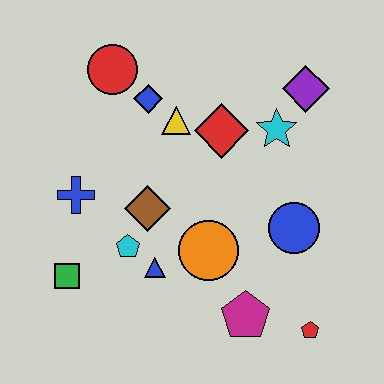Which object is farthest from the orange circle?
The red circle is farthest from the orange circle.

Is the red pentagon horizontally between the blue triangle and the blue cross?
No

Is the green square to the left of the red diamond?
Yes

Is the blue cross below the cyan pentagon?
No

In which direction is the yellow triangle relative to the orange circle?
The yellow triangle is above the orange circle.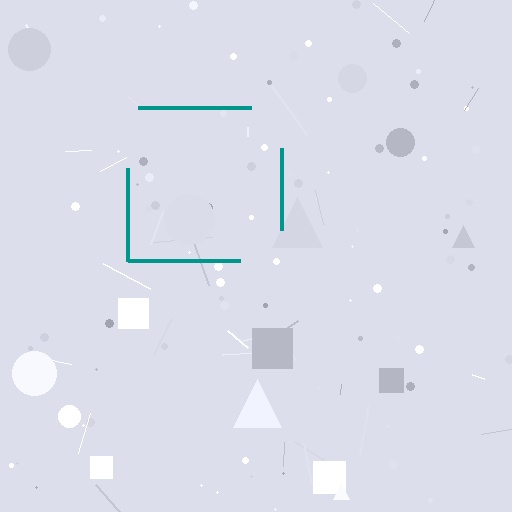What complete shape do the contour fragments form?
The contour fragments form a square.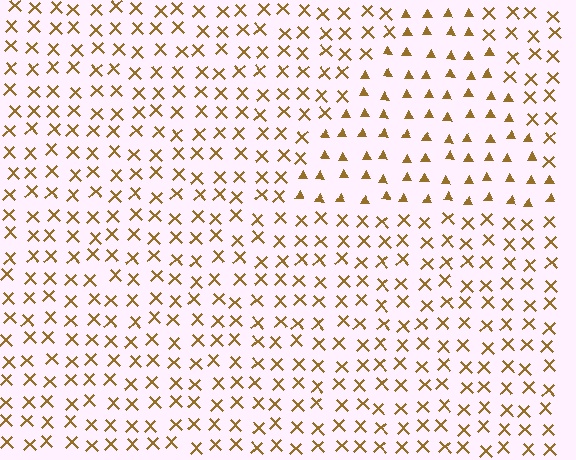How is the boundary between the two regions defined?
The boundary is defined by a change in element shape: triangles inside vs. X marks outside. All elements share the same color and spacing.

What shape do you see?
I see a triangle.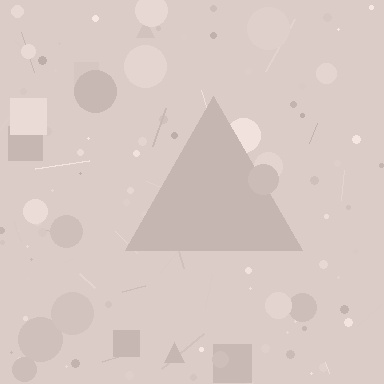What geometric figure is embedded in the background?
A triangle is embedded in the background.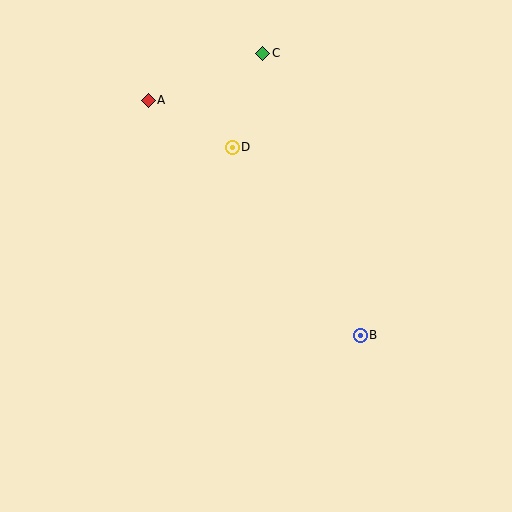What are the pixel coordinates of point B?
Point B is at (360, 335).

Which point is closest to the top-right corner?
Point C is closest to the top-right corner.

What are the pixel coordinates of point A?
Point A is at (148, 100).